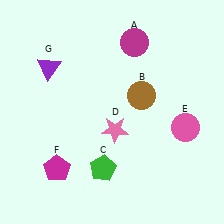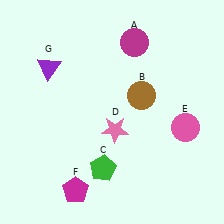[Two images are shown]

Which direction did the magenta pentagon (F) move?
The magenta pentagon (F) moved down.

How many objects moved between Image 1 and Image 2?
1 object moved between the two images.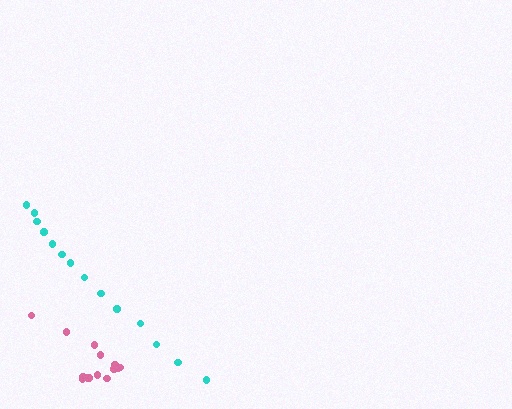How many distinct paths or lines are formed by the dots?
There are 2 distinct paths.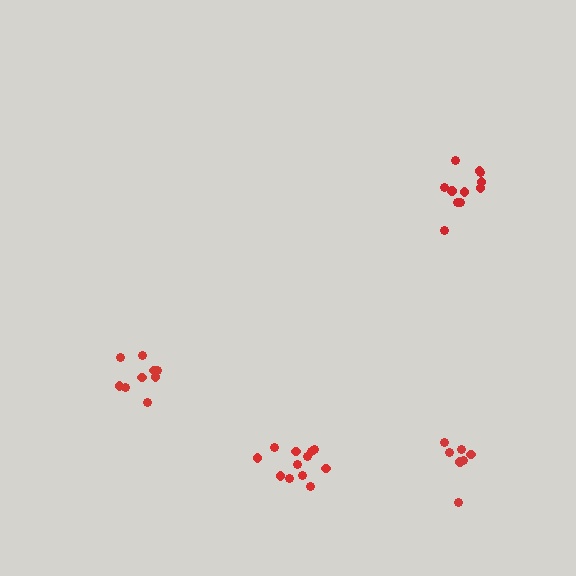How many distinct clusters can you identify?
There are 4 distinct clusters.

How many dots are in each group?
Group 1: 7 dots, Group 2: 12 dots, Group 3: 12 dots, Group 4: 9 dots (40 total).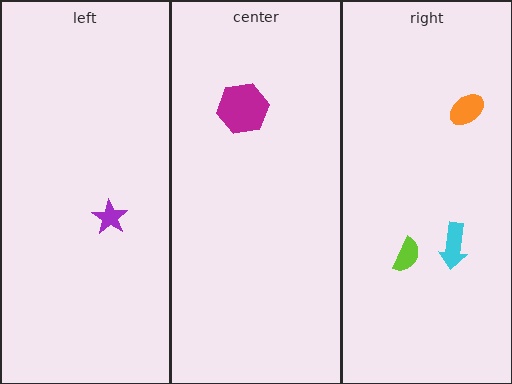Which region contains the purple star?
The left region.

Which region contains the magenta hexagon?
The center region.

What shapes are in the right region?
The orange ellipse, the lime semicircle, the cyan arrow.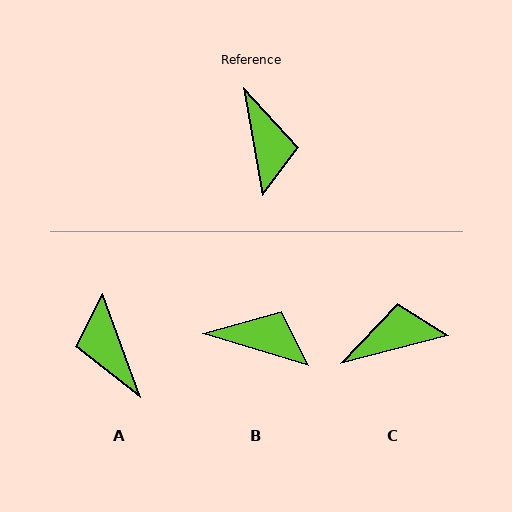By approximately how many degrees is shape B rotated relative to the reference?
Approximately 63 degrees counter-clockwise.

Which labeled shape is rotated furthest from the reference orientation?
A, about 170 degrees away.